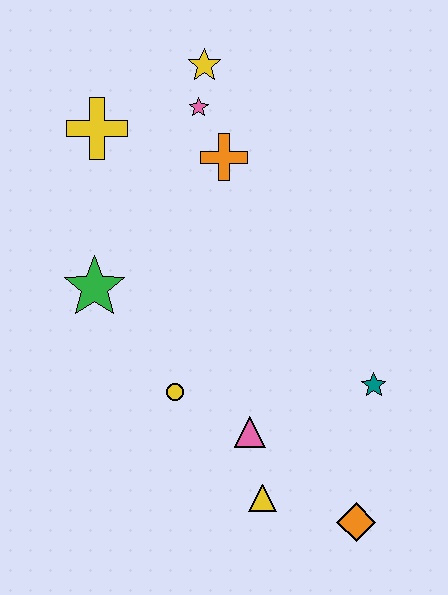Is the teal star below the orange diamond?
No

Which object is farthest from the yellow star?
The orange diamond is farthest from the yellow star.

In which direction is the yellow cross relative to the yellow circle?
The yellow cross is above the yellow circle.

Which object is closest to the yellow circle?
The pink triangle is closest to the yellow circle.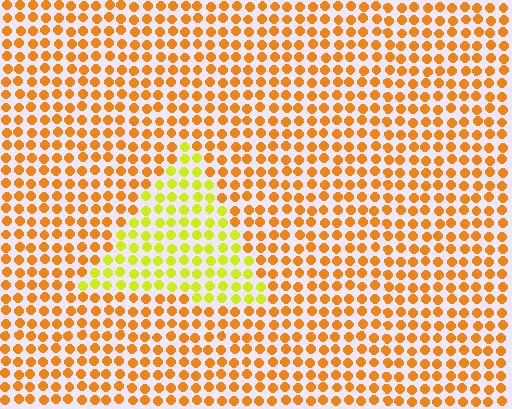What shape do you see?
I see a triangle.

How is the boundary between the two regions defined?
The boundary is defined purely by a slight shift in hue (about 39 degrees). Spacing, size, and orientation are identical on both sides.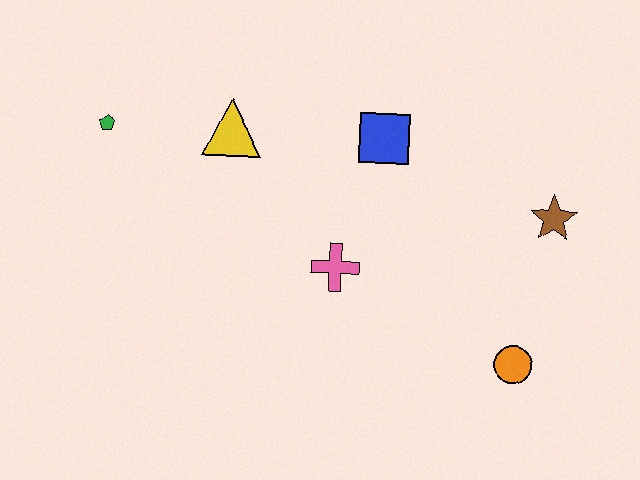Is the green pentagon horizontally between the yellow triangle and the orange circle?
No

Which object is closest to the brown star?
The orange circle is closest to the brown star.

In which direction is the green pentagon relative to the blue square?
The green pentagon is to the left of the blue square.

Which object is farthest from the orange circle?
The green pentagon is farthest from the orange circle.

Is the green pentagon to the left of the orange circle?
Yes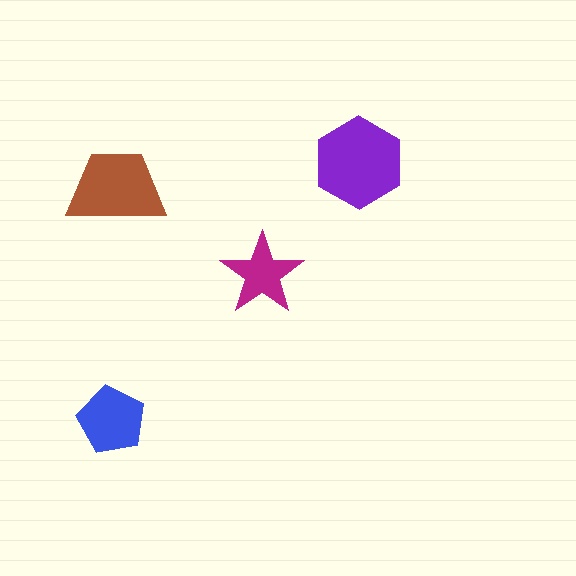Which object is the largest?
The purple hexagon.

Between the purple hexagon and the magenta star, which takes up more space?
The purple hexagon.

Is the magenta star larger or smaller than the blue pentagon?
Smaller.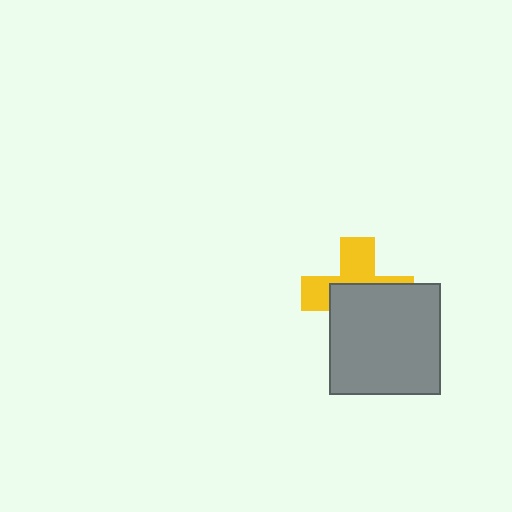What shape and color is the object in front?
The object in front is a gray square.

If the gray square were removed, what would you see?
You would see the complete yellow cross.